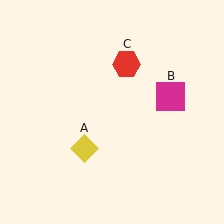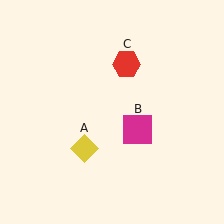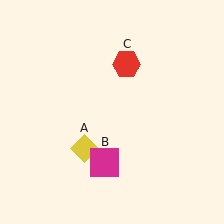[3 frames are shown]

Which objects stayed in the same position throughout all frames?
Yellow diamond (object A) and red hexagon (object C) remained stationary.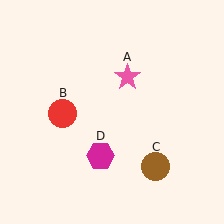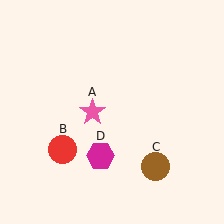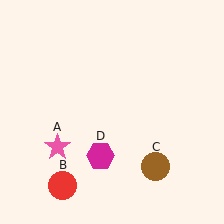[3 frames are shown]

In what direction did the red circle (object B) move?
The red circle (object B) moved down.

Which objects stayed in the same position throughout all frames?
Brown circle (object C) and magenta hexagon (object D) remained stationary.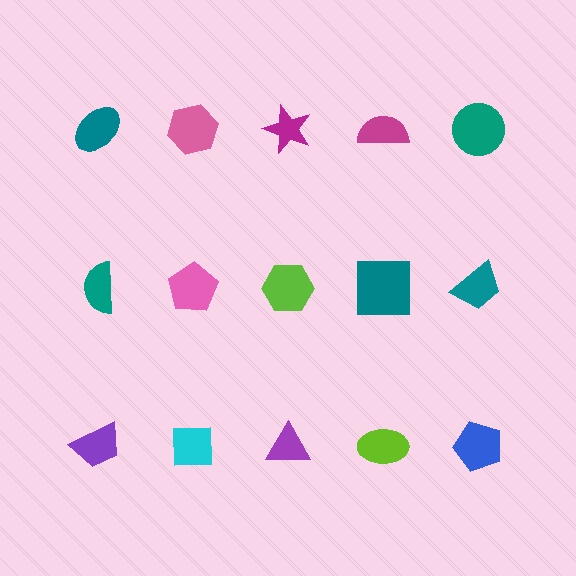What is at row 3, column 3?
A purple triangle.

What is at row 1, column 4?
A magenta semicircle.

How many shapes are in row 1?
5 shapes.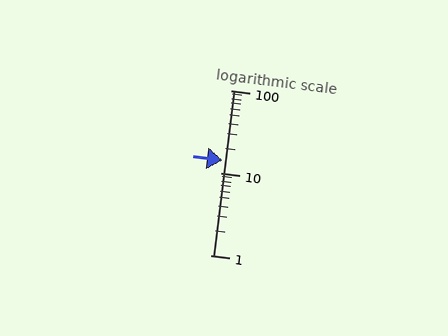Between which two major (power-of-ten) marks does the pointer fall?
The pointer is between 10 and 100.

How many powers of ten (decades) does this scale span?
The scale spans 2 decades, from 1 to 100.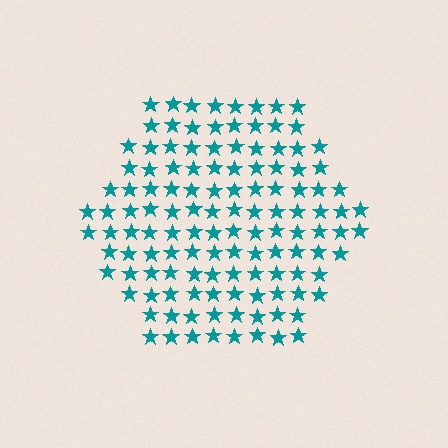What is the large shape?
The large shape is a hexagon.